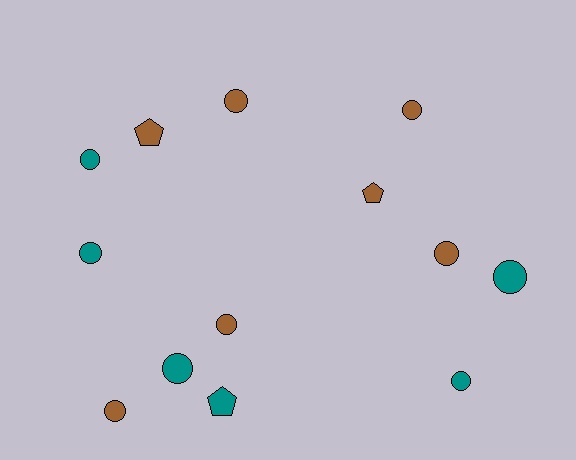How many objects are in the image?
There are 13 objects.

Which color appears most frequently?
Brown, with 7 objects.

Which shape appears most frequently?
Circle, with 10 objects.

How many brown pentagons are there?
There are 2 brown pentagons.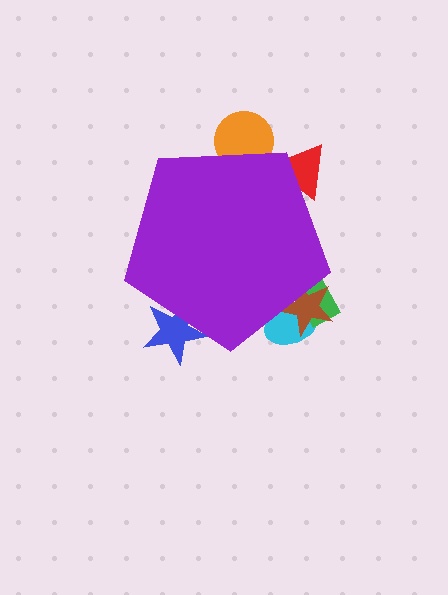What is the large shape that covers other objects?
A purple pentagon.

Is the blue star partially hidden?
Yes, the blue star is partially hidden behind the purple pentagon.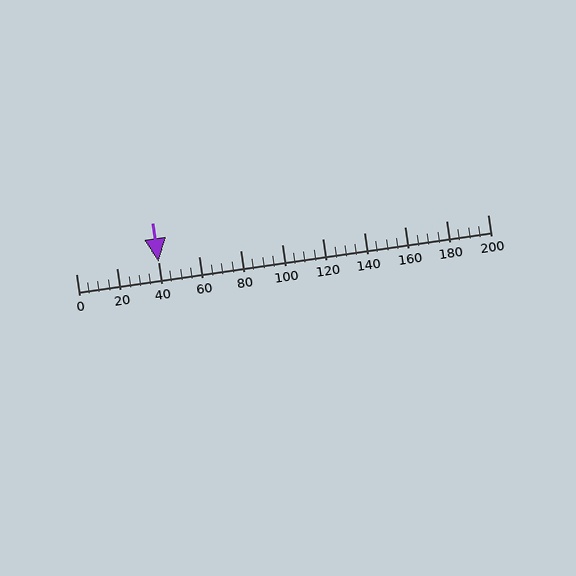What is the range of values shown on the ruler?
The ruler shows values from 0 to 200.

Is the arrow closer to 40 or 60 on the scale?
The arrow is closer to 40.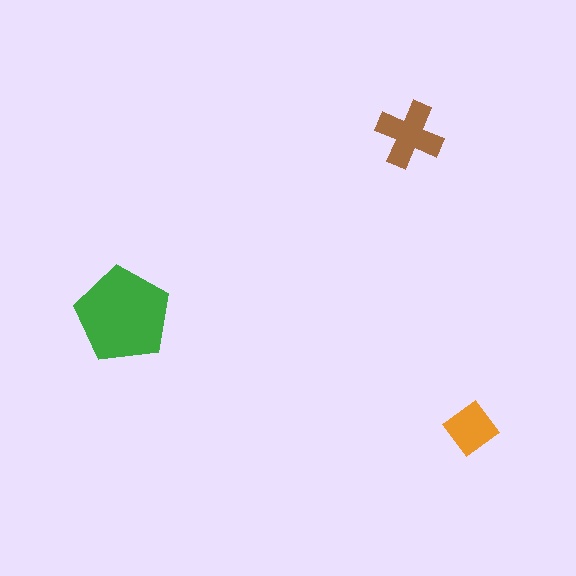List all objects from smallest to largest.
The orange diamond, the brown cross, the green pentagon.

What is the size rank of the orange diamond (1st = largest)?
3rd.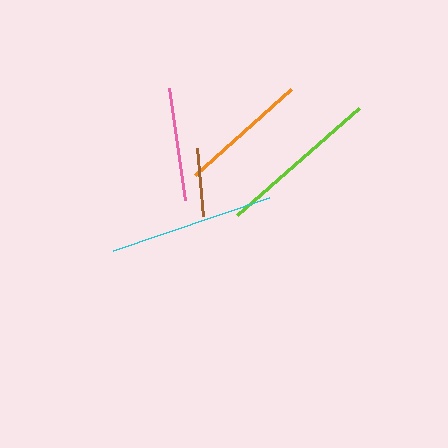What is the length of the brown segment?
The brown segment is approximately 68 pixels long.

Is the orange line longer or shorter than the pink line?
The orange line is longer than the pink line.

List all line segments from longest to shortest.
From longest to shortest: cyan, lime, orange, pink, brown.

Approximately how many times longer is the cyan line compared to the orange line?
The cyan line is approximately 1.3 times the length of the orange line.